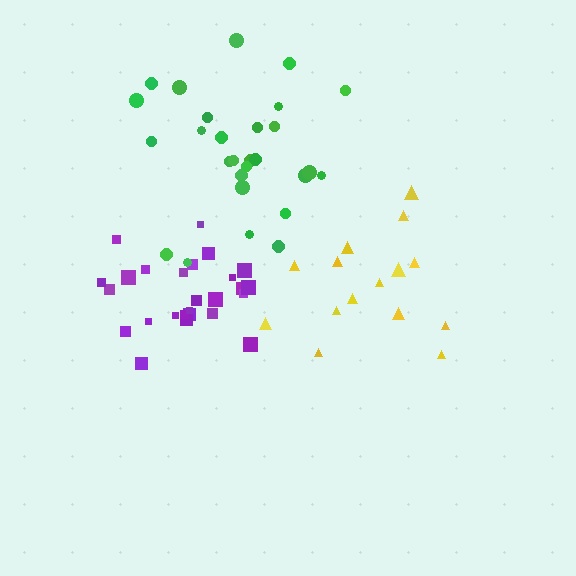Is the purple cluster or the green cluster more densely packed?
Purple.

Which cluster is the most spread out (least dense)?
Yellow.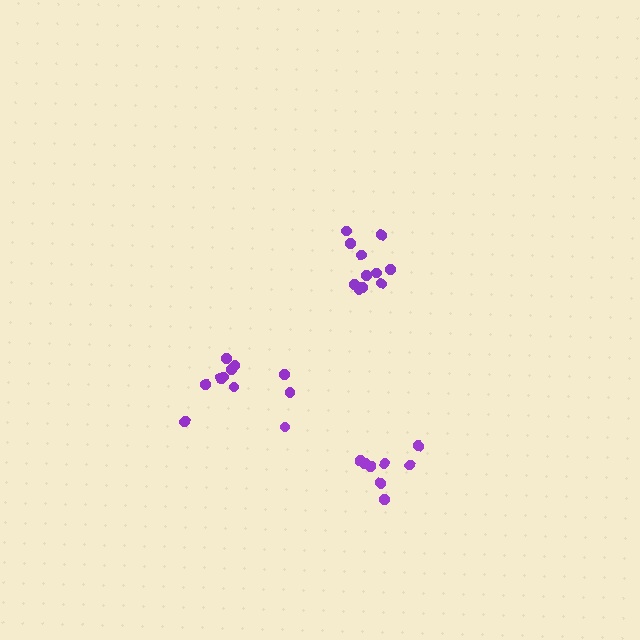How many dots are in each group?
Group 1: 9 dots, Group 2: 11 dots, Group 3: 11 dots (31 total).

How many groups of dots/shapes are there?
There are 3 groups.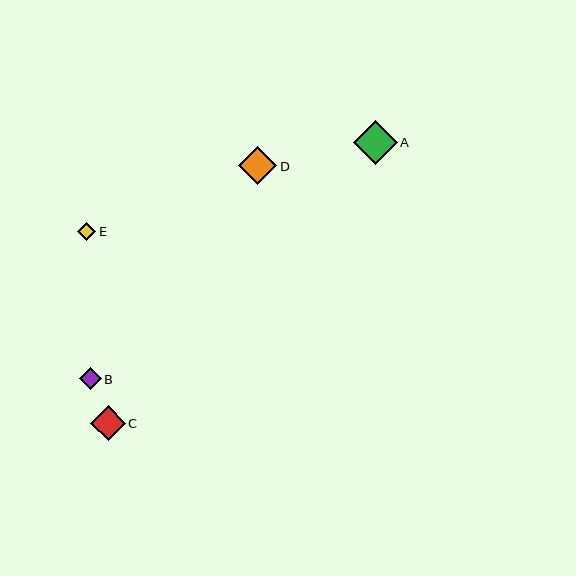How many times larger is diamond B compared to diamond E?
Diamond B is approximately 1.2 times the size of diamond E.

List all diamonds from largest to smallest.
From largest to smallest: A, D, C, B, E.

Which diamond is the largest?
Diamond A is the largest with a size of approximately 43 pixels.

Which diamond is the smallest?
Diamond E is the smallest with a size of approximately 18 pixels.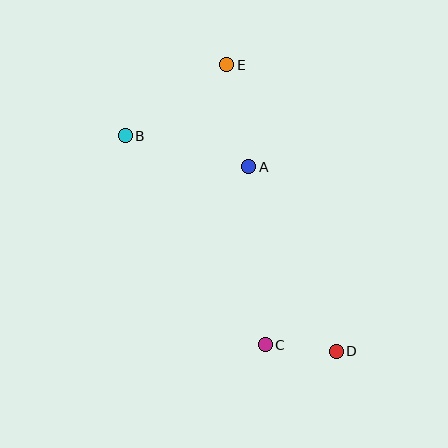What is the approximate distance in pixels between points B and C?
The distance between B and C is approximately 252 pixels.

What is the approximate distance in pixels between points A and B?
The distance between A and B is approximately 127 pixels.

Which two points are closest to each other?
Points C and D are closest to each other.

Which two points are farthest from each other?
Points D and E are farthest from each other.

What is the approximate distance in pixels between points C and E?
The distance between C and E is approximately 283 pixels.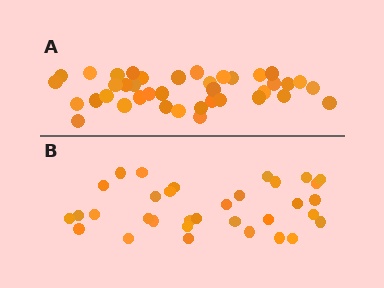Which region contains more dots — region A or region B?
Region A (the top region) has more dots.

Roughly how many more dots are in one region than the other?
Region A has about 6 more dots than region B.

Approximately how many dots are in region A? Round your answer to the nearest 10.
About 40 dots. (The exact count is 39, which rounds to 40.)